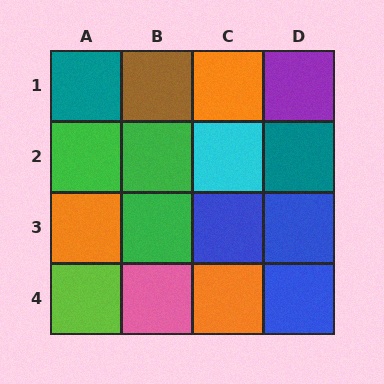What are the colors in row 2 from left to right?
Green, green, cyan, teal.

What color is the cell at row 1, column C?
Orange.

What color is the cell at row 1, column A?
Teal.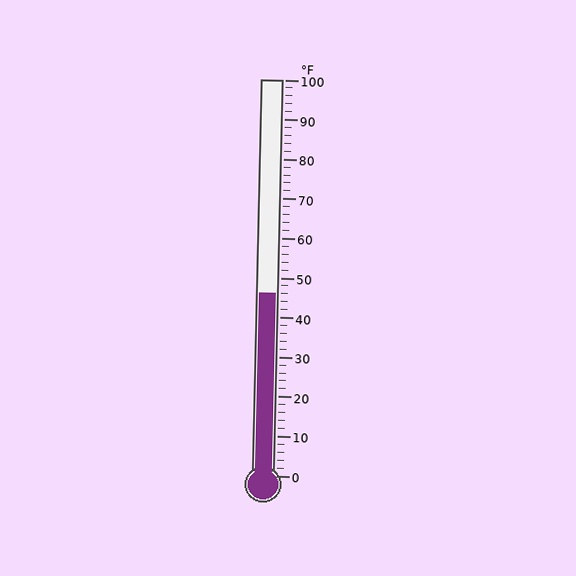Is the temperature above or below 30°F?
The temperature is above 30°F.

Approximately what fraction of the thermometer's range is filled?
The thermometer is filled to approximately 45% of its range.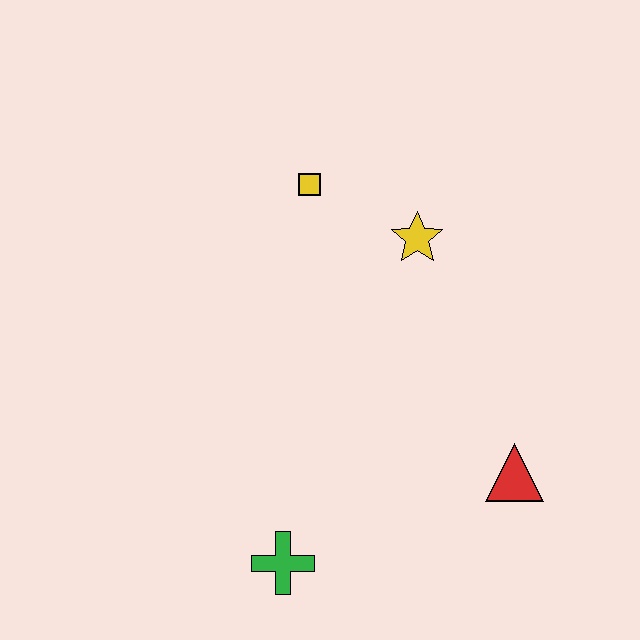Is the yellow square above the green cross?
Yes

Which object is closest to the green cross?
The red triangle is closest to the green cross.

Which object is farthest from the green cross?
The yellow square is farthest from the green cross.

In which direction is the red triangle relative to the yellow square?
The red triangle is below the yellow square.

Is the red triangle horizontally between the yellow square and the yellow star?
No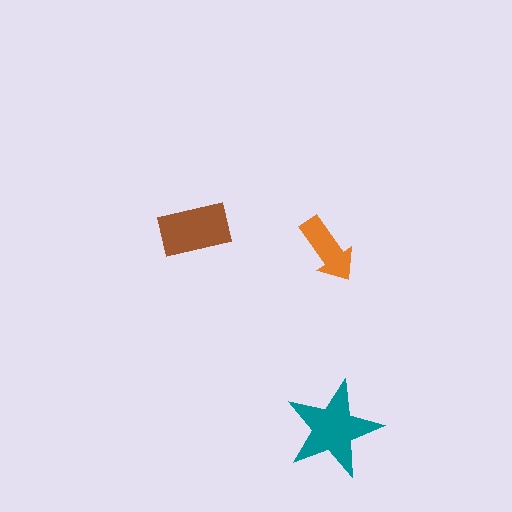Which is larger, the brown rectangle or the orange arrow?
The brown rectangle.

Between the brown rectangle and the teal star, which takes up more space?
The teal star.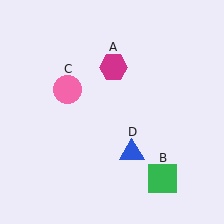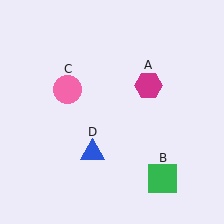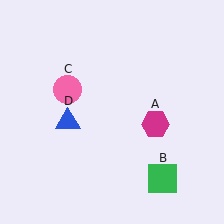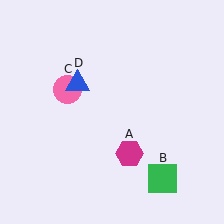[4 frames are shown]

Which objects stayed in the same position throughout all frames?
Green square (object B) and pink circle (object C) remained stationary.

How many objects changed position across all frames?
2 objects changed position: magenta hexagon (object A), blue triangle (object D).